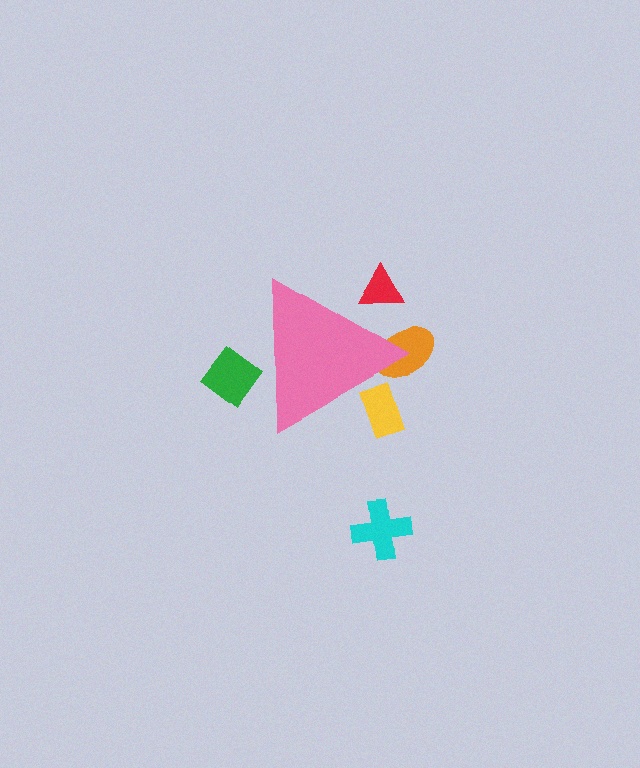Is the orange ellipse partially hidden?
Yes, the orange ellipse is partially hidden behind the pink triangle.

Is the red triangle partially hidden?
Yes, the red triangle is partially hidden behind the pink triangle.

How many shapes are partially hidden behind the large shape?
4 shapes are partially hidden.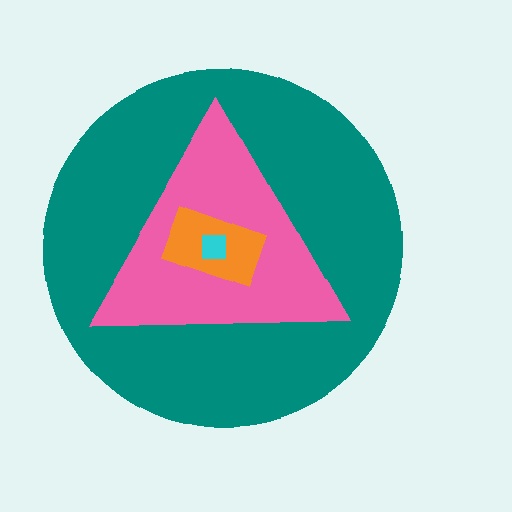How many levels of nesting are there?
4.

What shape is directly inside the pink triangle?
The orange rectangle.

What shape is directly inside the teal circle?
The pink triangle.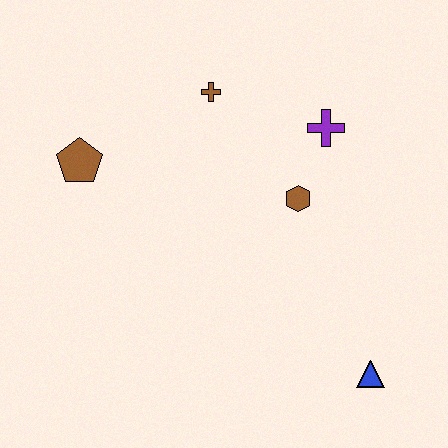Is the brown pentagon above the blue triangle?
Yes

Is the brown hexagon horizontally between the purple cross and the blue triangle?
No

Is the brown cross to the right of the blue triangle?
No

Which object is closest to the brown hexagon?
The purple cross is closest to the brown hexagon.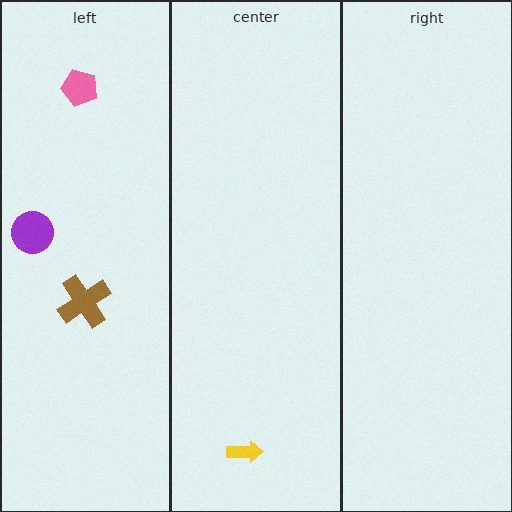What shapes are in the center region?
The yellow arrow.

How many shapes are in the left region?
3.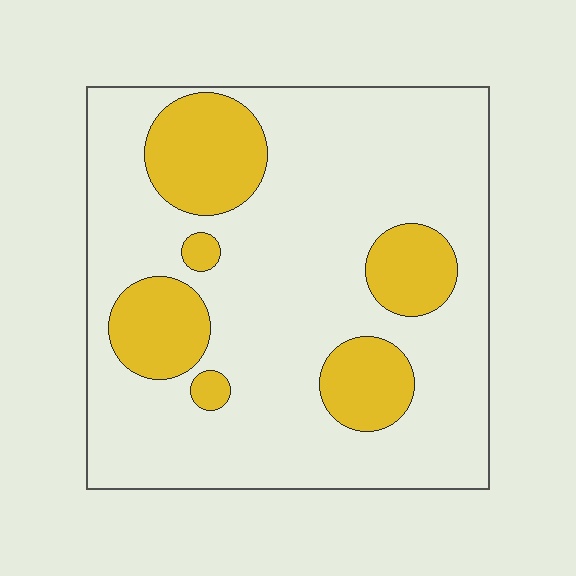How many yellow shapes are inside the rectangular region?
6.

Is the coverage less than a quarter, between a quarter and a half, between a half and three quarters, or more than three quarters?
Less than a quarter.